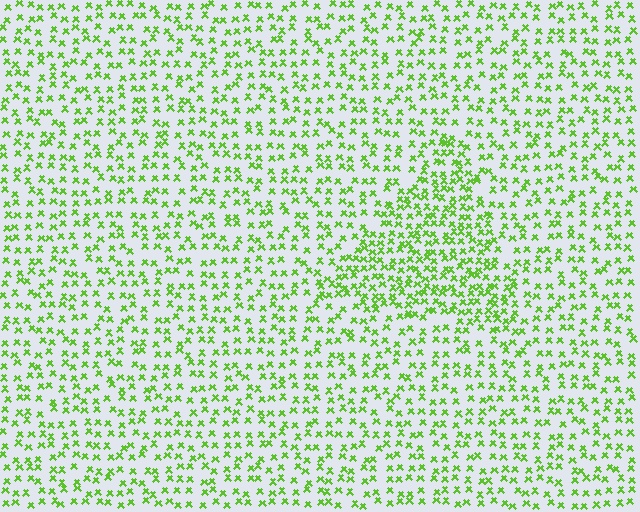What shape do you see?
I see a triangle.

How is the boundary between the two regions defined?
The boundary is defined by a change in element density (approximately 1.7x ratio). All elements are the same color, size, and shape.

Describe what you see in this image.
The image contains small lime elements arranged at two different densities. A triangle-shaped region is visible where the elements are more densely packed than the surrounding area.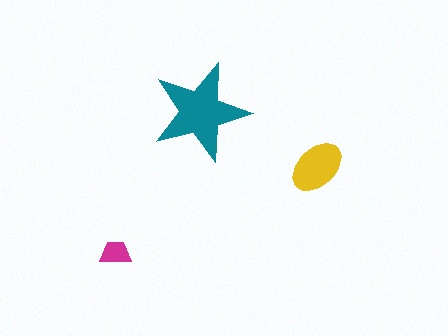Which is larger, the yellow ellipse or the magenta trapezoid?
The yellow ellipse.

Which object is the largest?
The teal star.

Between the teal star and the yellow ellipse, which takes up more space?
The teal star.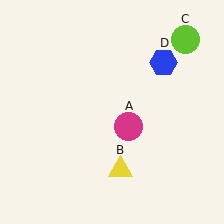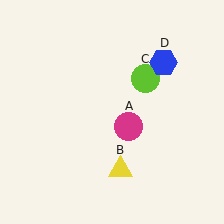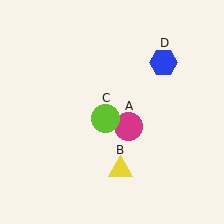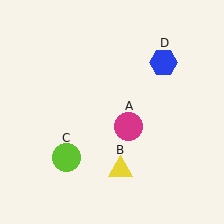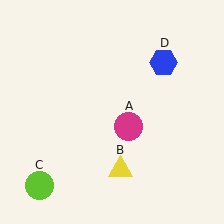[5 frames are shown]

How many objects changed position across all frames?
1 object changed position: lime circle (object C).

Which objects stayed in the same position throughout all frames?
Magenta circle (object A) and yellow triangle (object B) and blue hexagon (object D) remained stationary.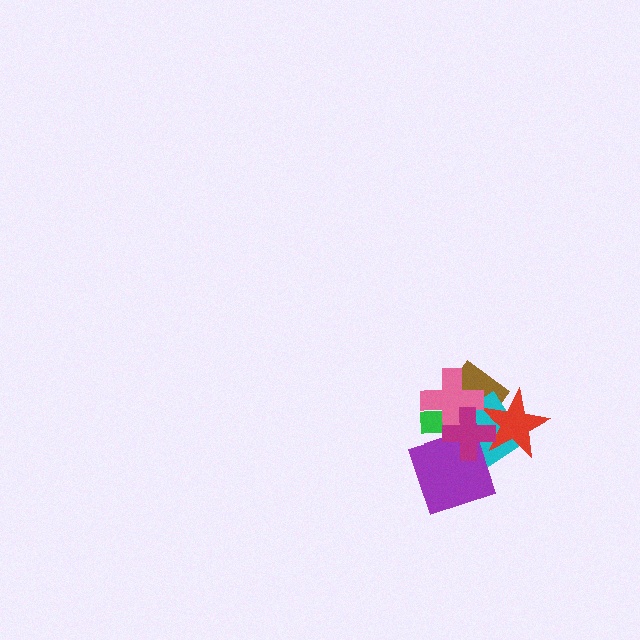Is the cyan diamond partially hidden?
Yes, it is partially covered by another shape.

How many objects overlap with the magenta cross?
6 objects overlap with the magenta cross.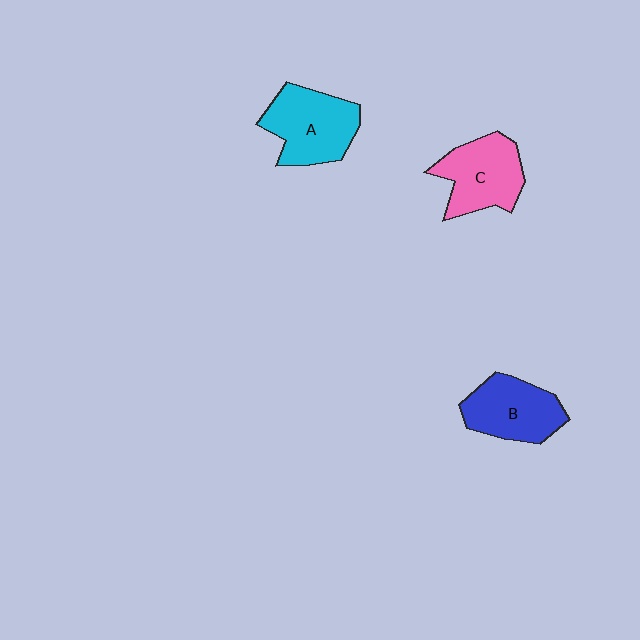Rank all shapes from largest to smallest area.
From largest to smallest: A (cyan), C (pink), B (blue).